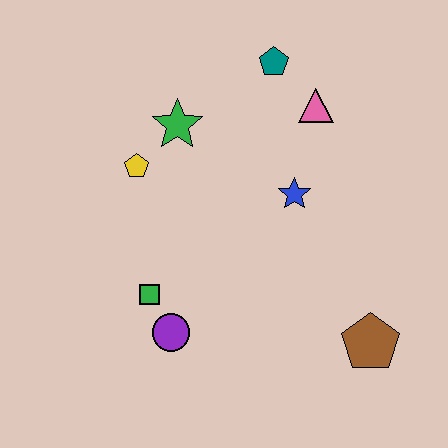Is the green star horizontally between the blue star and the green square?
Yes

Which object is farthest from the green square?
The teal pentagon is farthest from the green square.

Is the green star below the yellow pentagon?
No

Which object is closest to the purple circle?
The green square is closest to the purple circle.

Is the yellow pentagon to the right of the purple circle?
No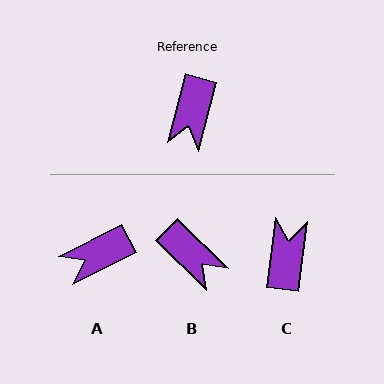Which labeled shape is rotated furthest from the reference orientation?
C, about 173 degrees away.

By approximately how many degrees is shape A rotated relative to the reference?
Approximately 48 degrees clockwise.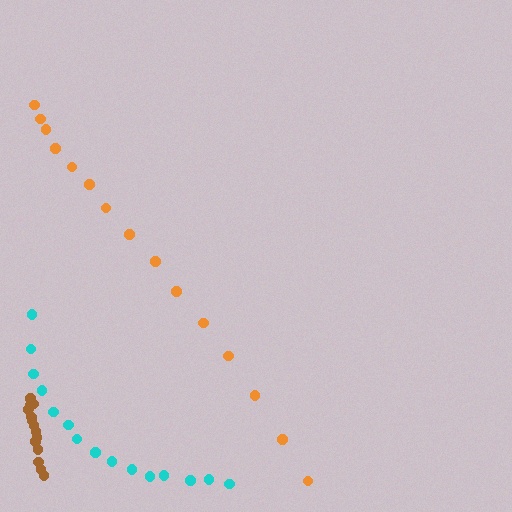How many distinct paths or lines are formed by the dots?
There are 3 distinct paths.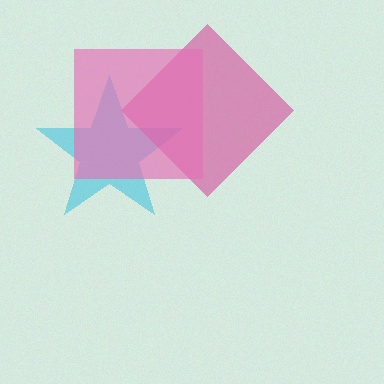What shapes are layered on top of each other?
The layered shapes are: a cyan star, a magenta diamond, a pink square.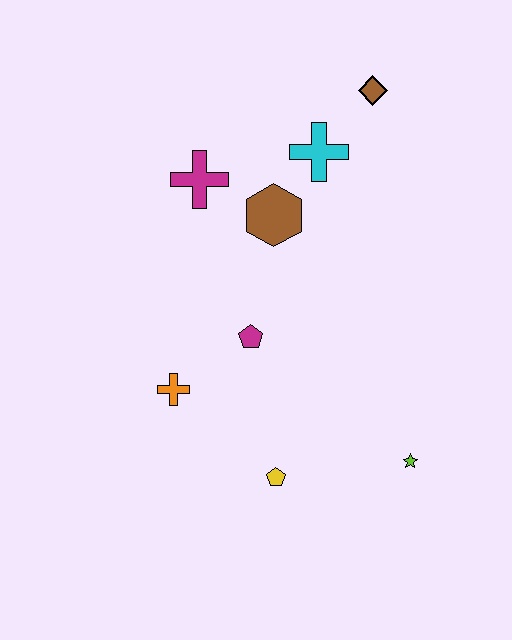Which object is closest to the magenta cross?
The brown hexagon is closest to the magenta cross.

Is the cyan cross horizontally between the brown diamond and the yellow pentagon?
Yes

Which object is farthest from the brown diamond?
The yellow pentagon is farthest from the brown diamond.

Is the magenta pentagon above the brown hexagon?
No